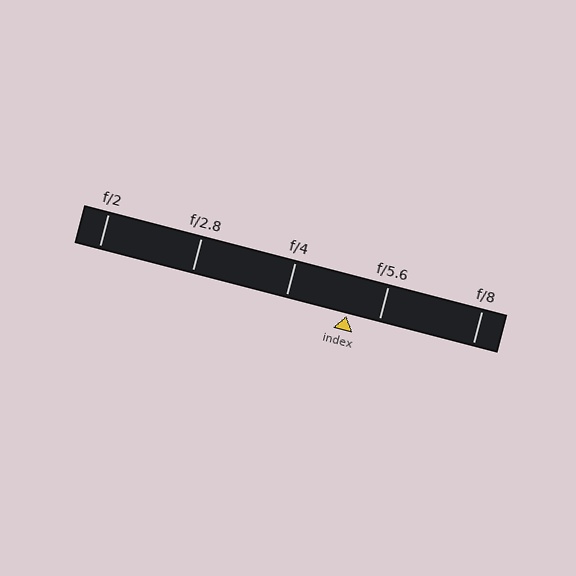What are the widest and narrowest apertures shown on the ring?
The widest aperture shown is f/2 and the narrowest is f/8.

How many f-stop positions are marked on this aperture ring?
There are 5 f-stop positions marked.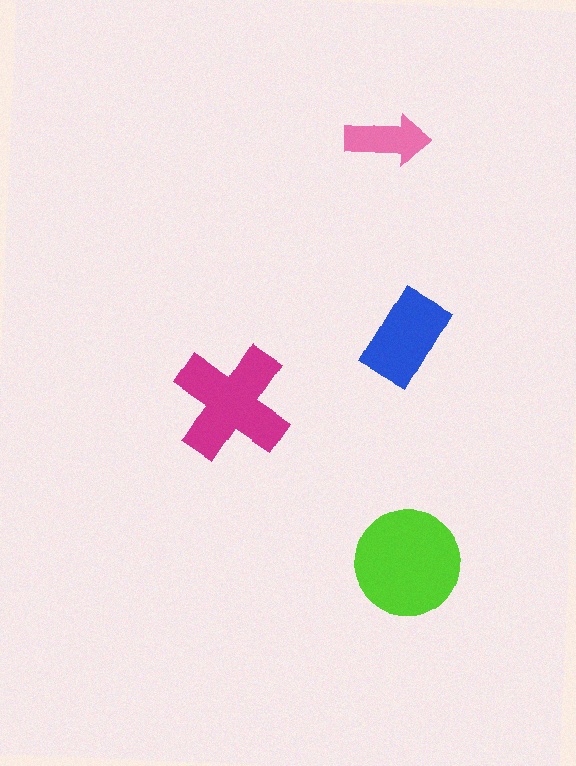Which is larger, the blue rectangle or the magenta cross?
The magenta cross.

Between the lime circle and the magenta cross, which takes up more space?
The lime circle.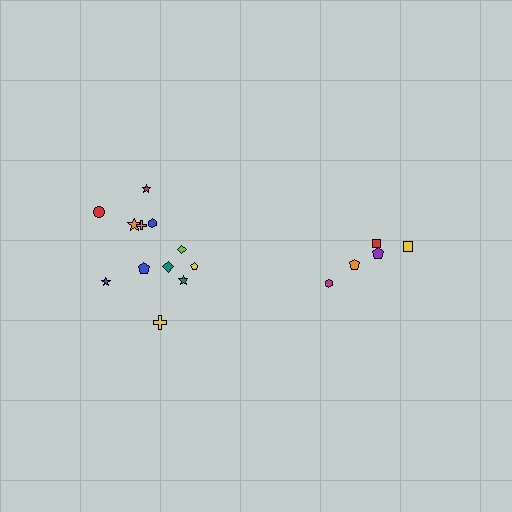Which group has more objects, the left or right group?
The left group.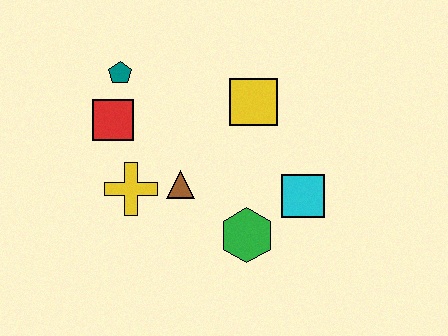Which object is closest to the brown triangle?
The yellow cross is closest to the brown triangle.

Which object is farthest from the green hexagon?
The teal pentagon is farthest from the green hexagon.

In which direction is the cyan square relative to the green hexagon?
The cyan square is to the right of the green hexagon.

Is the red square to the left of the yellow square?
Yes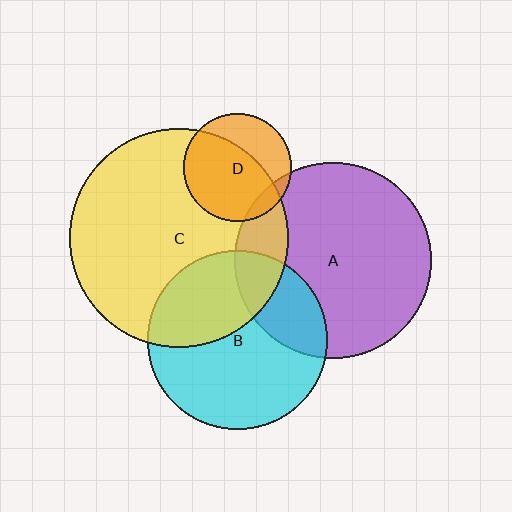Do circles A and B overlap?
Yes.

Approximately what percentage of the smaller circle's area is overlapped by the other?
Approximately 25%.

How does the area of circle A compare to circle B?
Approximately 1.2 times.